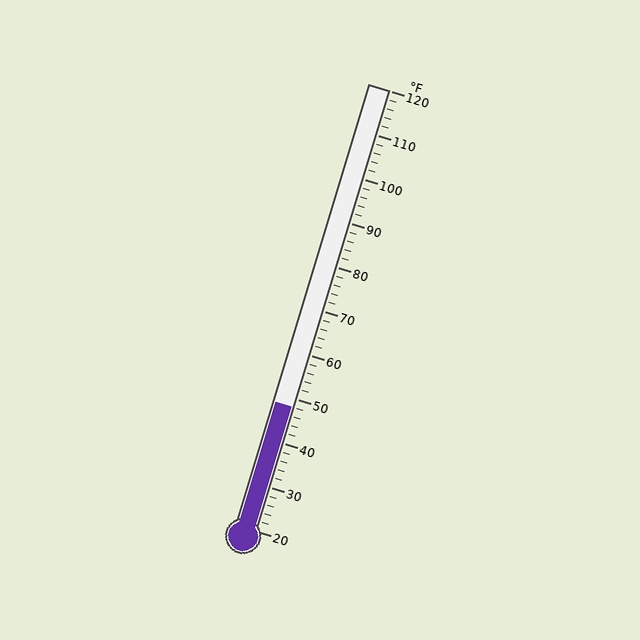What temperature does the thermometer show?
The thermometer shows approximately 48°F.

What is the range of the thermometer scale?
The thermometer scale ranges from 20°F to 120°F.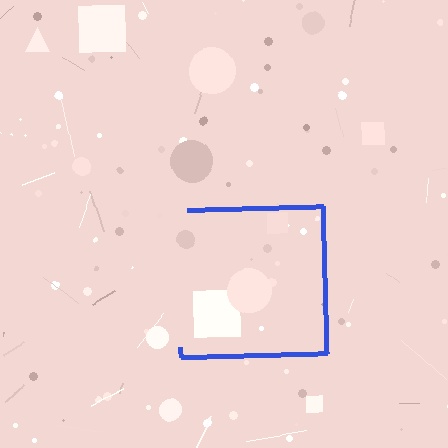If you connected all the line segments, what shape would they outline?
They would outline a square.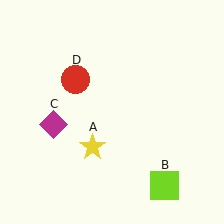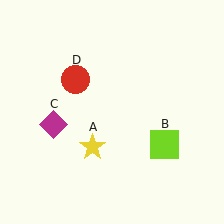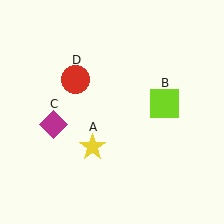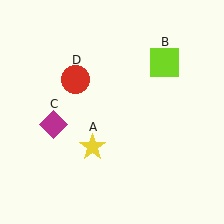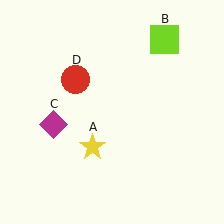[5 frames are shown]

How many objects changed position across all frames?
1 object changed position: lime square (object B).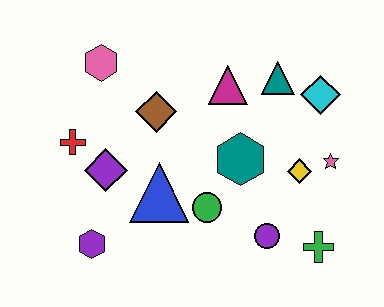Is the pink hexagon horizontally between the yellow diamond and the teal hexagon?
No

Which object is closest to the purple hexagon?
The purple diamond is closest to the purple hexagon.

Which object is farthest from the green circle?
The pink hexagon is farthest from the green circle.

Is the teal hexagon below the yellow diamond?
No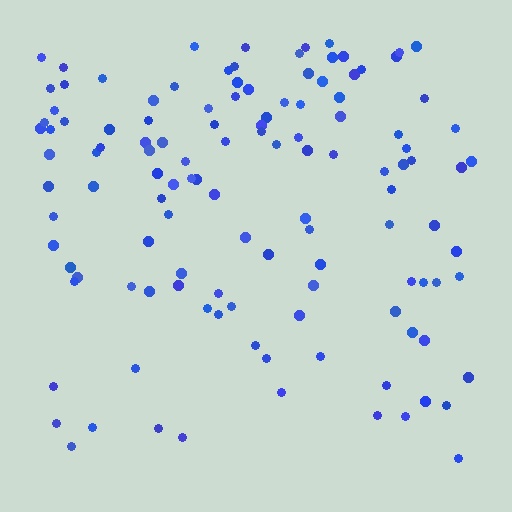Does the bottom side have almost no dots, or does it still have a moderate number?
Still a moderate number, just noticeably fewer than the top.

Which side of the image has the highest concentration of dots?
The top.